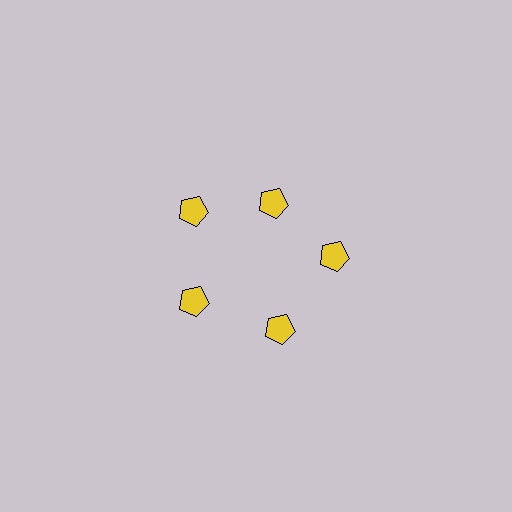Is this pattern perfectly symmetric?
No. The 5 yellow pentagons are arranged in a ring, but one element near the 1 o'clock position is pulled inward toward the center, breaking the 5-fold rotational symmetry.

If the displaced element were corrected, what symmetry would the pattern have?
It would have 5-fold rotational symmetry — the pattern would map onto itself every 72 degrees.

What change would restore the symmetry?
The symmetry would be restored by moving it outward, back onto the ring so that all 5 pentagons sit at equal angles and equal distance from the center.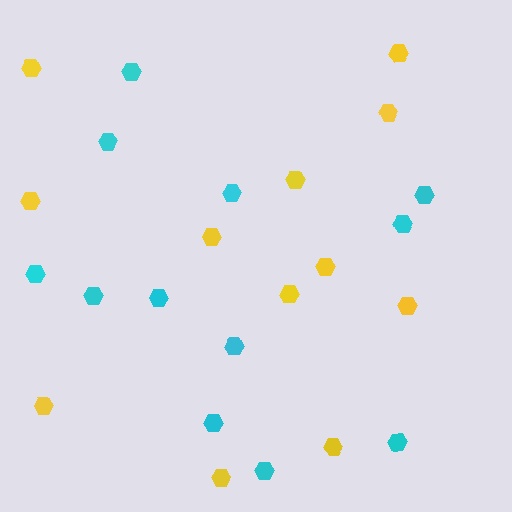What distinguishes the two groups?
There are 2 groups: one group of cyan hexagons (12) and one group of yellow hexagons (12).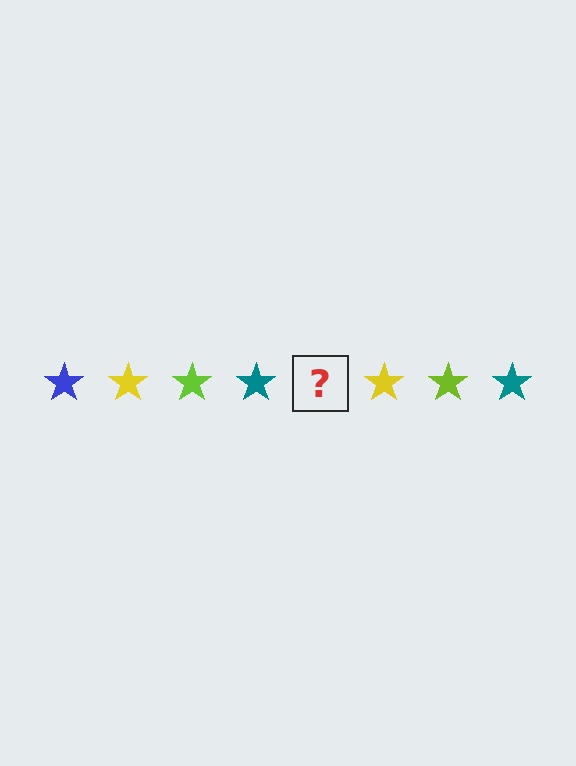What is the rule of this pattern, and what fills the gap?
The rule is that the pattern cycles through blue, yellow, lime, teal stars. The gap should be filled with a blue star.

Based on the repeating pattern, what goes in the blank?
The blank should be a blue star.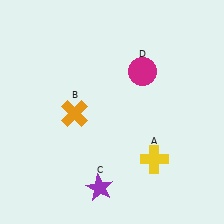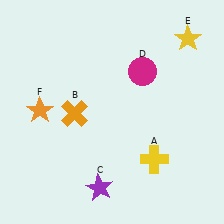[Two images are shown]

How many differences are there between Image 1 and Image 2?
There are 2 differences between the two images.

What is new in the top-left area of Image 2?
An orange star (F) was added in the top-left area of Image 2.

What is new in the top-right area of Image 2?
A yellow star (E) was added in the top-right area of Image 2.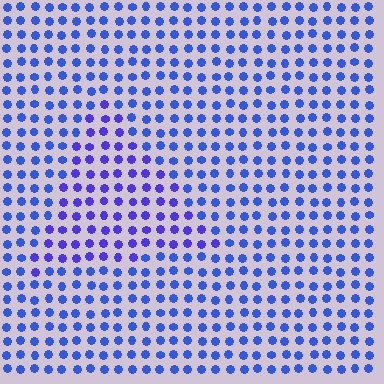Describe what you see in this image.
The image is filled with small blue elements in a uniform arrangement. A triangle-shaped region is visible where the elements are tinted to a slightly different hue, forming a subtle color boundary.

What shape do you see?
I see a triangle.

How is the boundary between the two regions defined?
The boundary is defined purely by a slight shift in hue (about 22 degrees). Spacing, size, and orientation are identical on both sides.